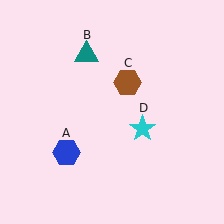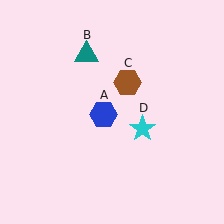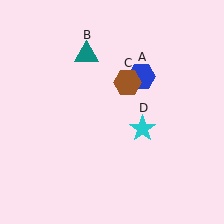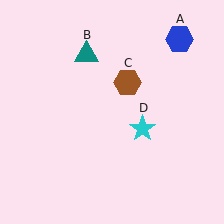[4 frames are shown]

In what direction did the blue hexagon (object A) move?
The blue hexagon (object A) moved up and to the right.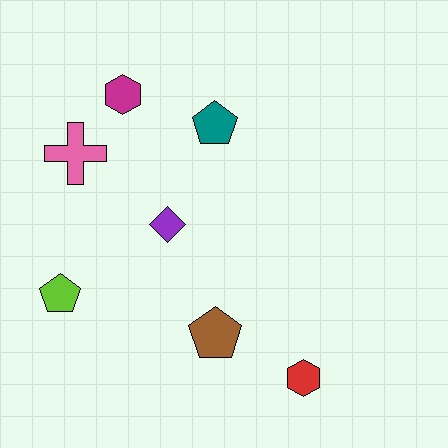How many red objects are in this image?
There is 1 red object.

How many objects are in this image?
There are 7 objects.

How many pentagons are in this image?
There are 3 pentagons.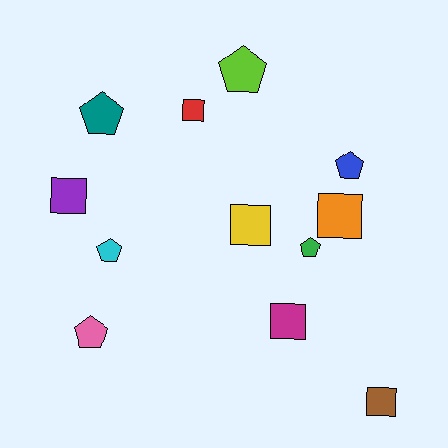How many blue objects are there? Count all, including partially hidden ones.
There is 1 blue object.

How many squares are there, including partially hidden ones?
There are 6 squares.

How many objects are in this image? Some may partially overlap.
There are 12 objects.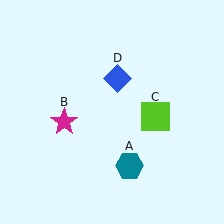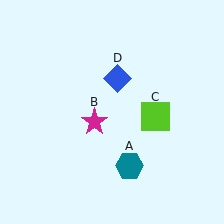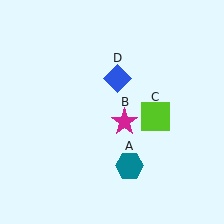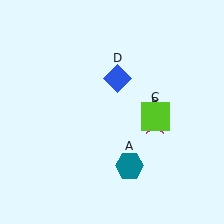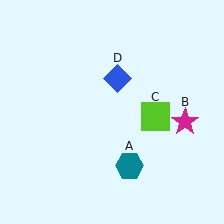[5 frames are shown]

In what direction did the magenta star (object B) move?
The magenta star (object B) moved right.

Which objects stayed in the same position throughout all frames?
Teal hexagon (object A) and lime square (object C) and blue diamond (object D) remained stationary.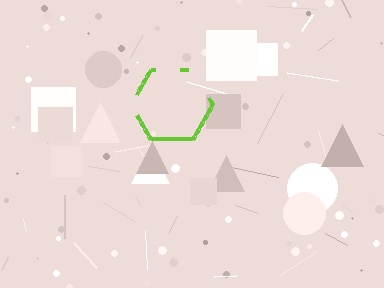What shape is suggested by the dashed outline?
The dashed outline suggests a hexagon.